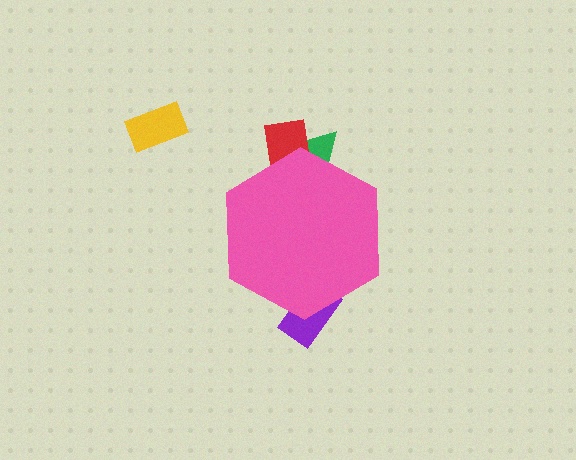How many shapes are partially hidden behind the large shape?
3 shapes are partially hidden.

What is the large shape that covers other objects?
A pink hexagon.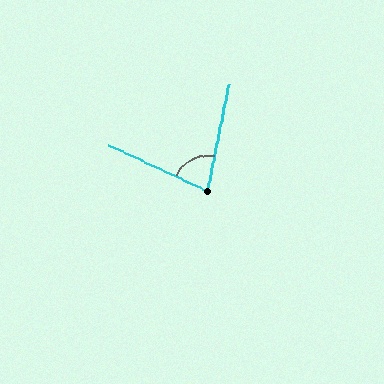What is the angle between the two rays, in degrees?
Approximately 77 degrees.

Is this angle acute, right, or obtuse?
It is acute.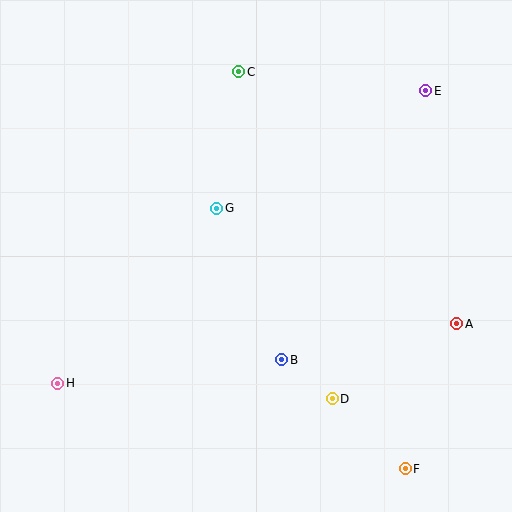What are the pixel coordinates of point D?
Point D is at (332, 399).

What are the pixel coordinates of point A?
Point A is at (457, 324).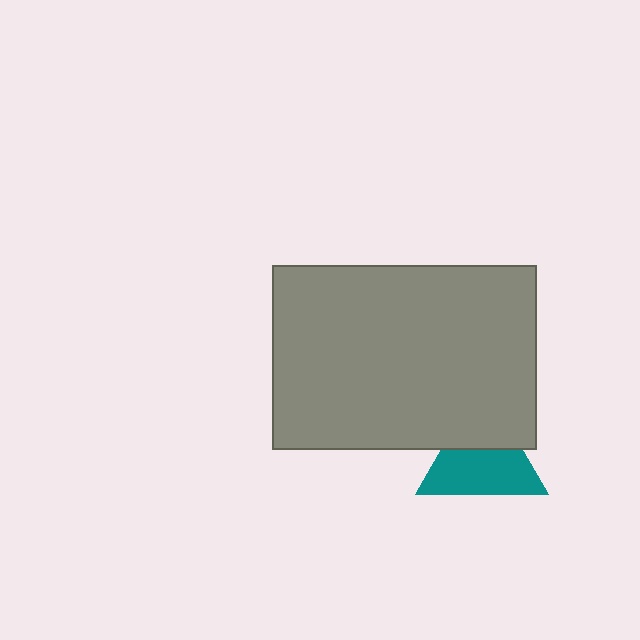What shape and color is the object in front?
The object in front is a gray rectangle.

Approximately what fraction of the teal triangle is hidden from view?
Roughly 37% of the teal triangle is hidden behind the gray rectangle.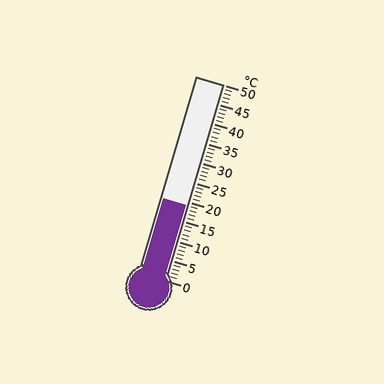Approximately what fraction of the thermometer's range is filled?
The thermometer is filled to approximately 40% of its range.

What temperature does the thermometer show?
The thermometer shows approximately 19°C.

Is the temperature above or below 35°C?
The temperature is below 35°C.